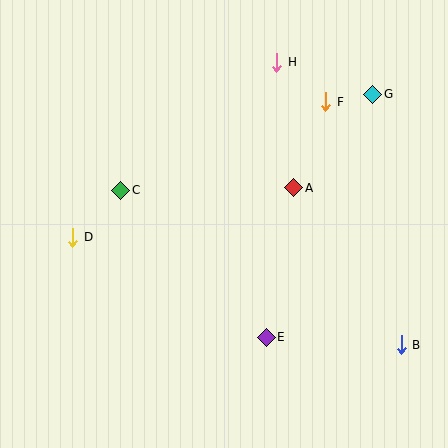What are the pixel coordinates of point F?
Point F is at (326, 102).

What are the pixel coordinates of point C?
Point C is at (121, 190).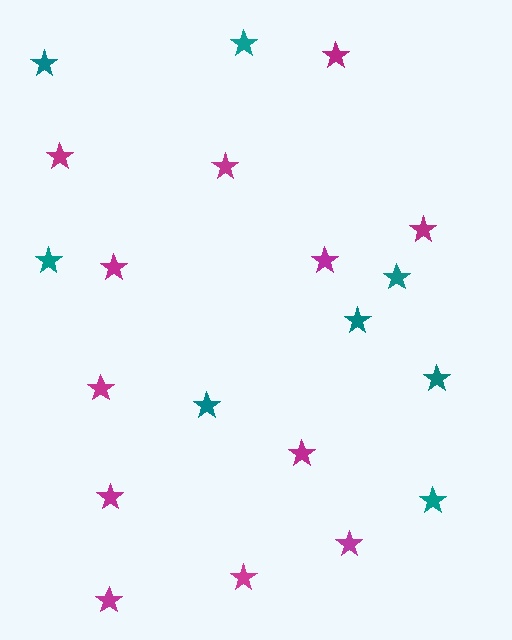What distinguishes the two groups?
There are 2 groups: one group of magenta stars (12) and one group of teal stars (8).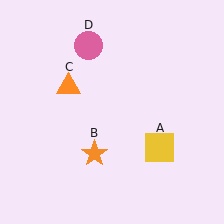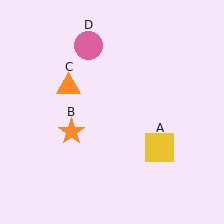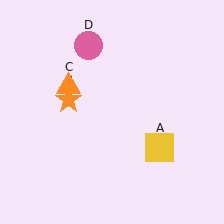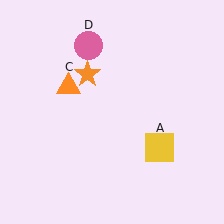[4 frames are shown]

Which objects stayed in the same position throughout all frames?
Yellow square (object A) and orange triangle (object C) and pink circle (object D) remained stationary.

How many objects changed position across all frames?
1 object changed position: orange star (object B).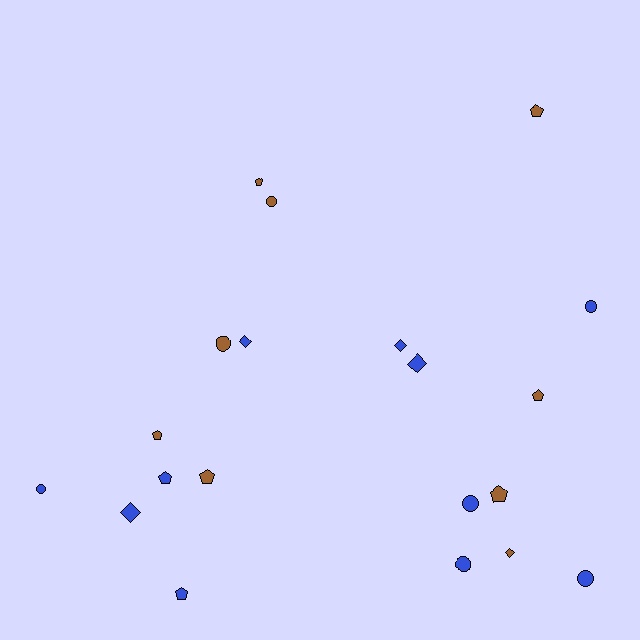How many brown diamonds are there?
There is 1 brown diamond.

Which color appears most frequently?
Blue, with 11 objects.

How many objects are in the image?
There are 20 objects.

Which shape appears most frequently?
Pentagon, with 8 objects.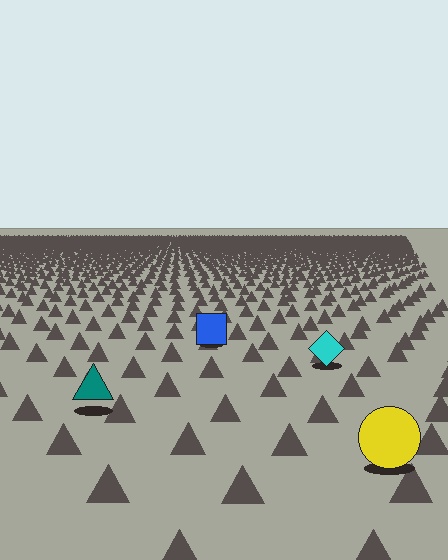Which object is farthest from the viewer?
The blue square is farthest from the viewer. It appears smaller and the ground texture around it is denser.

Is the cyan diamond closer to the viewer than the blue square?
Yes. The cyan diamond is closer — you can tell from the texture gradient: the ground texture is coarser near it.